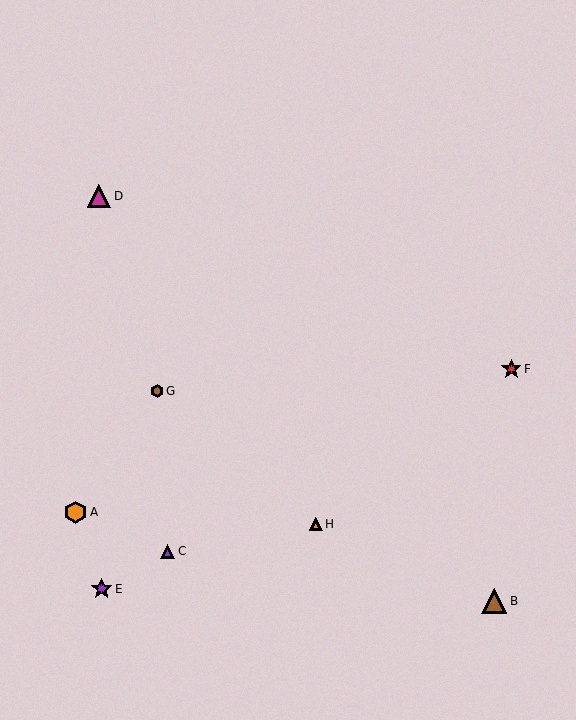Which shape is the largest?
The brown triangle (labeled B) is the largest.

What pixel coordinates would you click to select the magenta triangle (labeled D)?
Click at (99, 196) to select the magenta triangle D.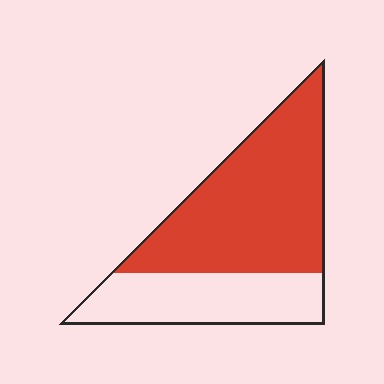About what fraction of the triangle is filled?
About two thirds (2/3).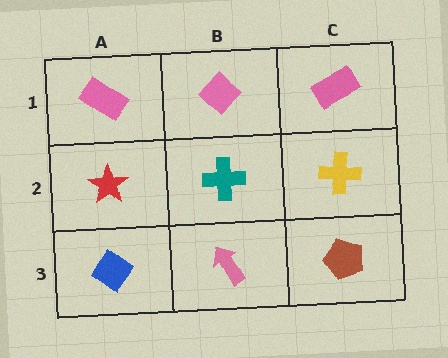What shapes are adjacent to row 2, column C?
A pink rectangle (row 1, column C), a brown pentagon (row 3, column C), a teal cross (row 2, column B).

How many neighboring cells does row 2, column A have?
3.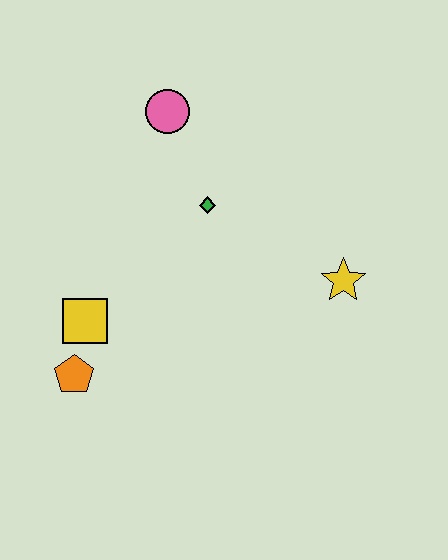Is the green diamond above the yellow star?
Yes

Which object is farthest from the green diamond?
The orange pentagon is farthest from the green diamond.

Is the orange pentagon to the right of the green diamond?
No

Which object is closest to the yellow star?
The green diamond is closest to the yellow star.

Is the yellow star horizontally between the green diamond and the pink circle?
No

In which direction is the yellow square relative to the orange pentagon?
The yellow square is above the orange pentagon.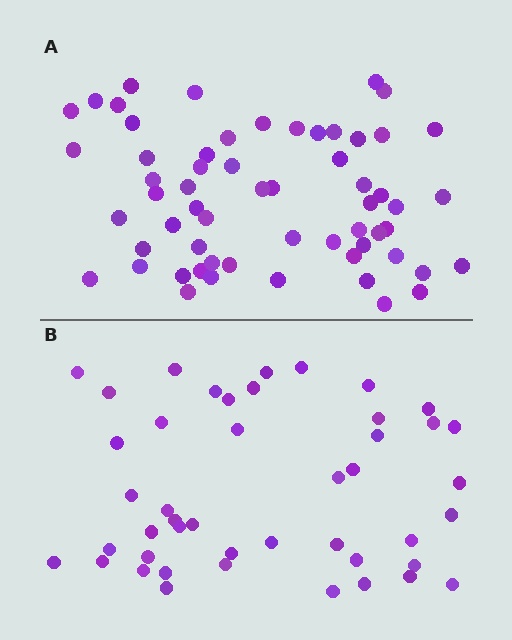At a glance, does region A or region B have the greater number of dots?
Region A (the top region) has more dots.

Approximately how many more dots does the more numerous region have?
Region A has approximately 15 more dots than region B.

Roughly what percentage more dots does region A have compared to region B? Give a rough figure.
About 35% more.